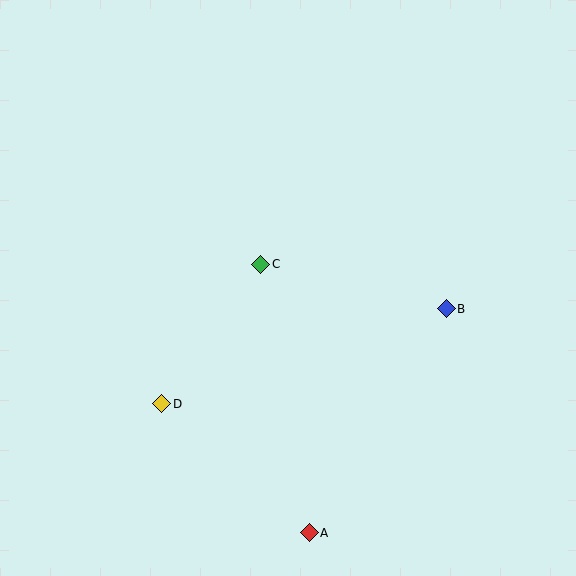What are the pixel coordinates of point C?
Point C is at (261, 264).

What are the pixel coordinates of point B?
Point B is at (446, 309).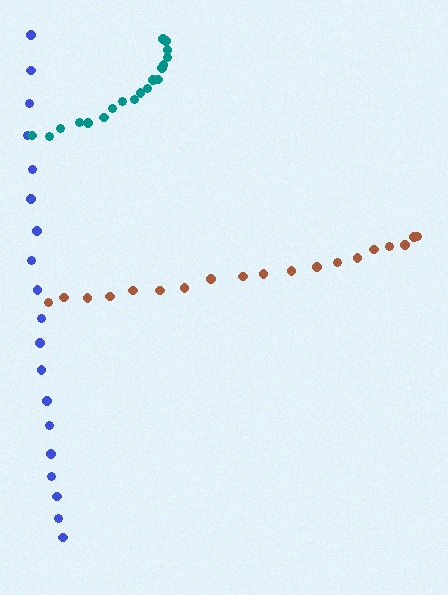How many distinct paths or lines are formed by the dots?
There are 3 distinct paths.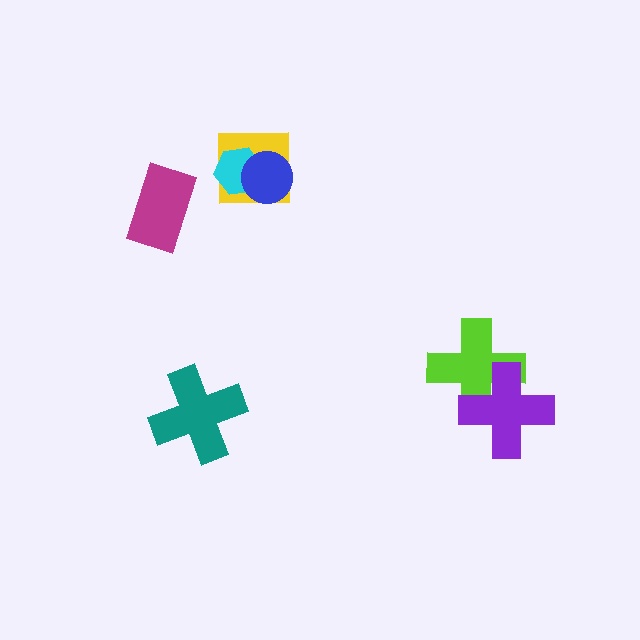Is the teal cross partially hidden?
No, no other shape covers it.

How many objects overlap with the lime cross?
1 object overlaps with the lime cross.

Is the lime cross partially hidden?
Yes, it is partially covered by another shape.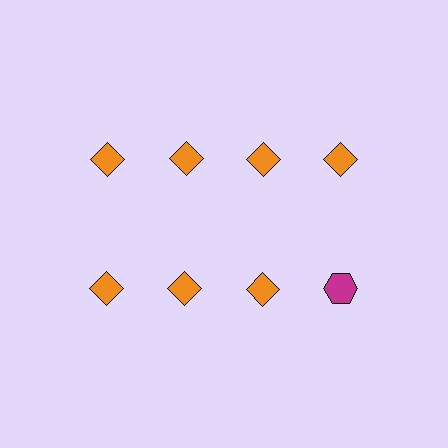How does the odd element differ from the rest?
It differs in both color (magenta instead of orange) and shape (hexagon instead of diamond).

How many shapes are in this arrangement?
There are 8 shapes arranged in a grid pattern.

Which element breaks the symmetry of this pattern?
The magenta hexagon in the second row, second from right column breaks the symmetry. All other shapes are orange diamonds.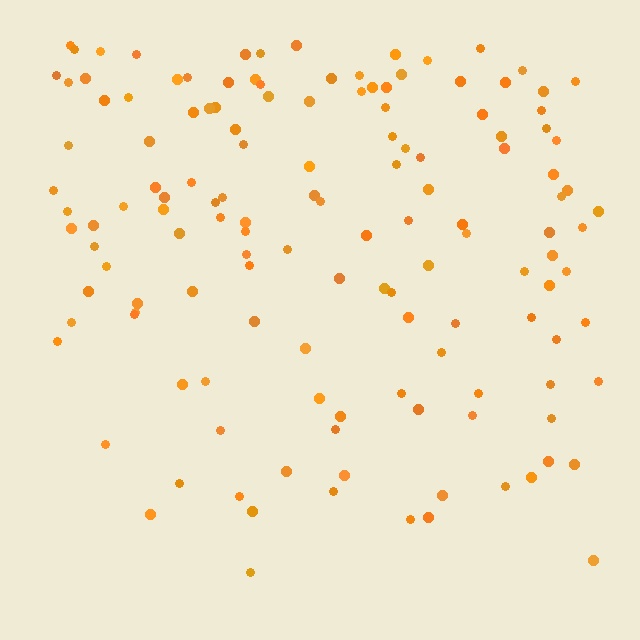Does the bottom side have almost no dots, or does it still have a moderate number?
Still a moderate number, just noticeably fewer than the top.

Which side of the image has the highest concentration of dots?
The top.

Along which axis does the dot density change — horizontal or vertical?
Vertical.